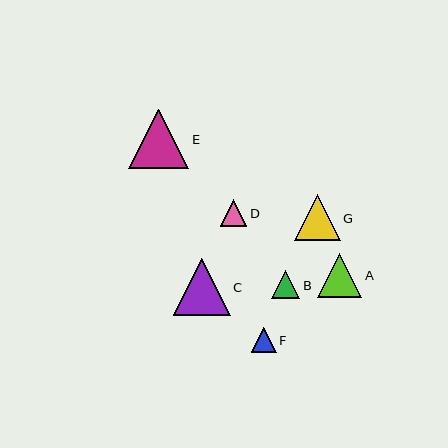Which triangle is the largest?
Triangle E is the largest with a size of approximately 60 pixels.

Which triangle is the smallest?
Triangle F is the smallest with a size of approximately 25 pixels.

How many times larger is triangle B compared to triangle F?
Triangle B is approximately 1.1 times the size of triangle F.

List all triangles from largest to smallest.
From largest to smallest: E, C, G, A, B, D, F.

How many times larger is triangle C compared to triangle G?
Triangle C is approximately 1.2 times the size of triangle G.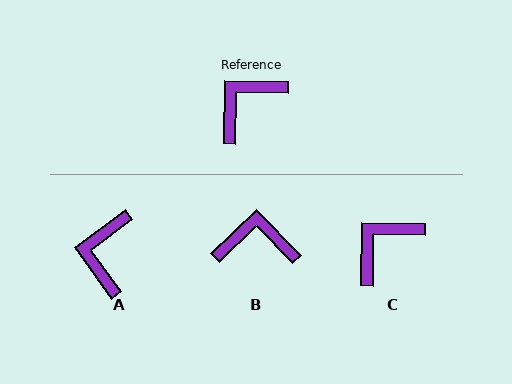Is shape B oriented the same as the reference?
No, it is off by about 45 degrees.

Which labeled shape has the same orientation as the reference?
C.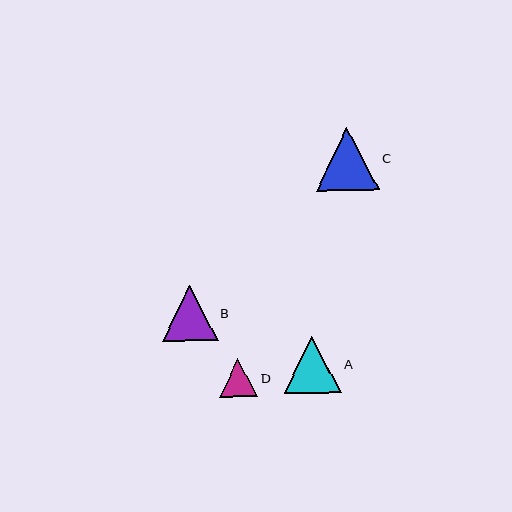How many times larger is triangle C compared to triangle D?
Triangle C is approximately 1.7 times the size of triangle D.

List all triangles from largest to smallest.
From largest to smallest: C, A, B, D.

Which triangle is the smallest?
Triangle D is the smallest with a size of approximately 38 pixels.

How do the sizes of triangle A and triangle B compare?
Triangle A and triangle B are approximately the same size.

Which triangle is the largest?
Triangle C is the largest with a size of approximately 63 pixels.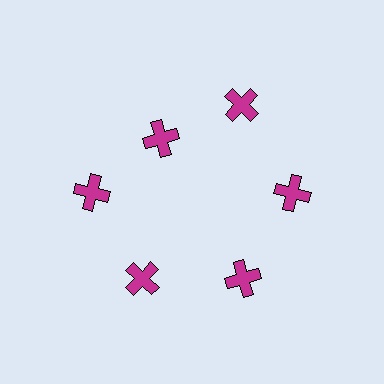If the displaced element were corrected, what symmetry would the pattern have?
It would have 6-fold rotational symmetry — the pattern would map onto itself every 60 degrees.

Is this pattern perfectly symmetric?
No. The 6 magenta crosses are arranged in a ring, but one element near the 11 o'clock position is pulled inward toward the center, breaking the 6-fold rotational symmetry.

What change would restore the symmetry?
The symmetry would be restored by moving it outward, back onto the ring so that all 6 crosses sit at equal angles and equal distance from the center.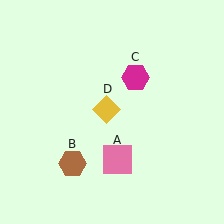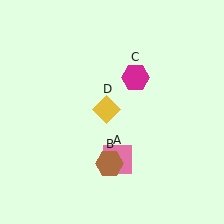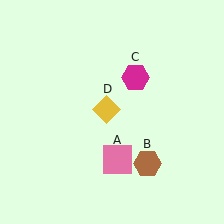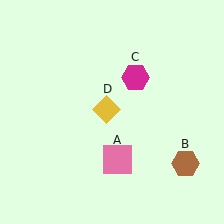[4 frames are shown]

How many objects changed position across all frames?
1 object changed position: brown hexagon (object B).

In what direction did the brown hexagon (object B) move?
The brown hexagon (object B) moved right.